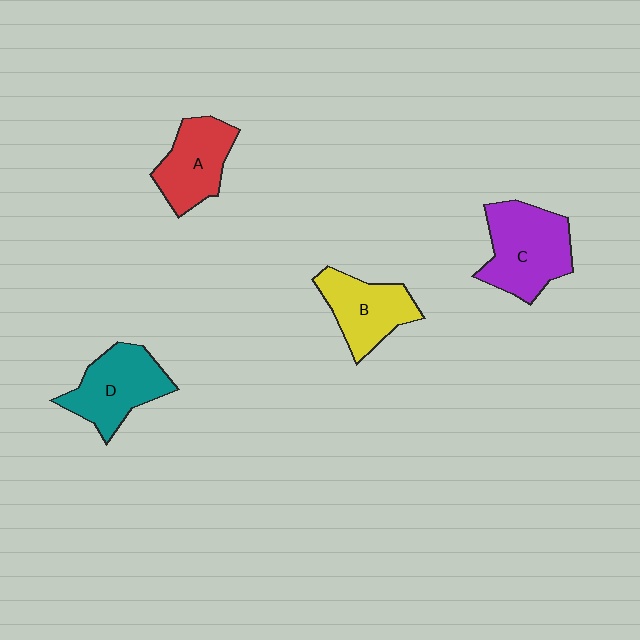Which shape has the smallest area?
Shape A (red).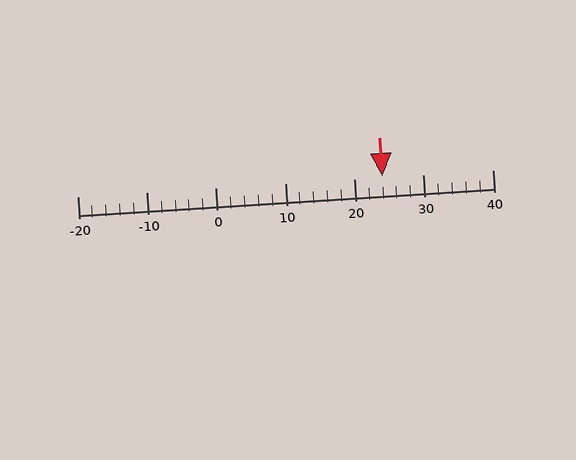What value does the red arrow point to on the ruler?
The red arrow points to approximately 24.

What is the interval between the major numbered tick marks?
The major tick marks are spaced 10 units apart.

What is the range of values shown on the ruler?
The ruler shows values from -20 to 40.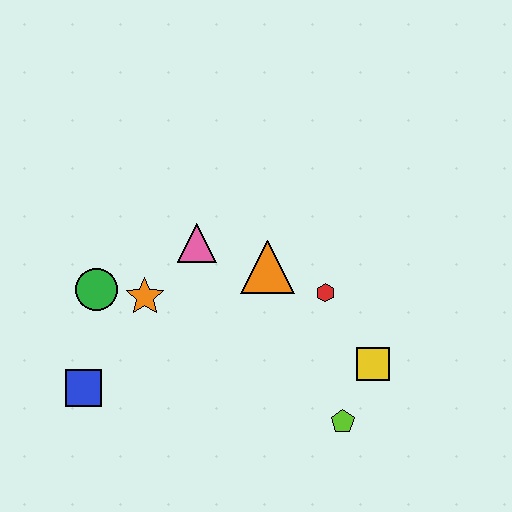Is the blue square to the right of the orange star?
No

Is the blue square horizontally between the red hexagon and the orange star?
No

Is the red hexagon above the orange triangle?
No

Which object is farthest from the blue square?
The yellow square is farthest from the blue square.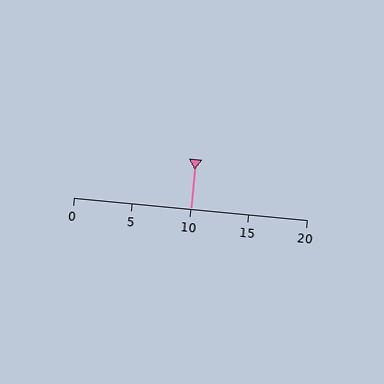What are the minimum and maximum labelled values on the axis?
The axis runs from 0 to 20.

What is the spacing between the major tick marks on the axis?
The major ticks are spaced 5 apart.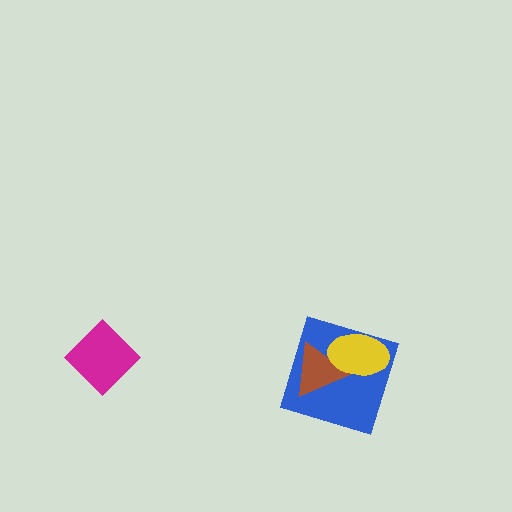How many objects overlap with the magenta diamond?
0 objects overlap with the magenta diamond.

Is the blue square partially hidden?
Yes, it is partially covered by another shape.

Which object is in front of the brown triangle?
The yellow ellipse is in front of the brown triangle.